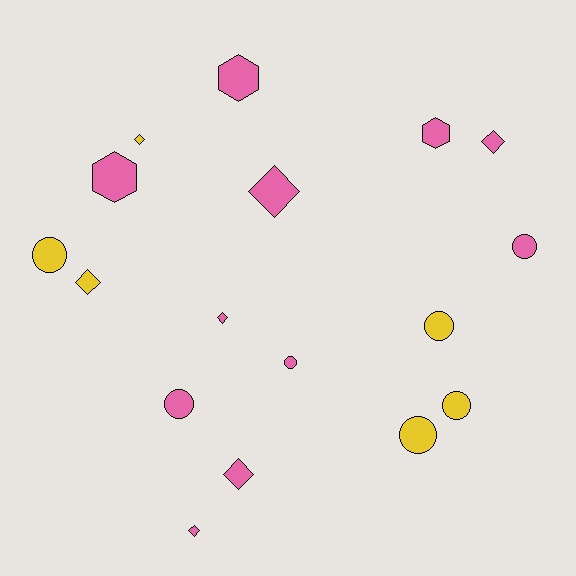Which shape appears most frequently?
Circle, with 7 objects.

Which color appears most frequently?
Pink, with 11 objects.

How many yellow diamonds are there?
There are 2 yellow diamonds.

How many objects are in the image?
There are 17 objects.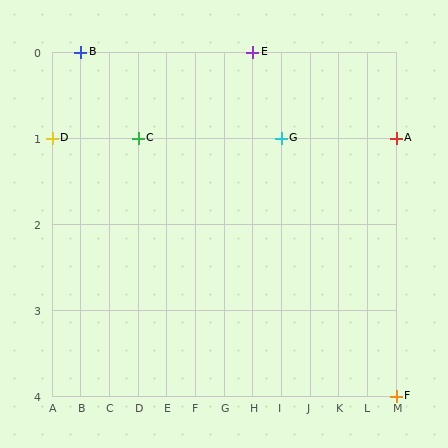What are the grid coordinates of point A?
Point A is at grid coordinates (M, 1).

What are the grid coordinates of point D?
Point D is at grid coordinates (A, 1).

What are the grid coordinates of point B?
Point B is at grid coordinates (B, 0).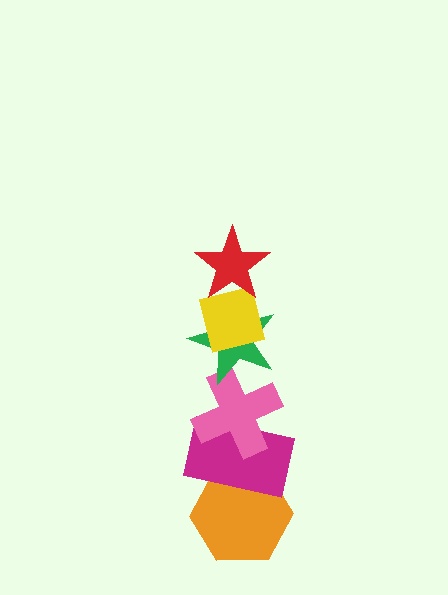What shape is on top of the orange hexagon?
The magenta rectangle is on top of the orange hexagon.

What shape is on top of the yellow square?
The red star is on top of the yellow square.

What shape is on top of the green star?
The yellow square is on top of the green star.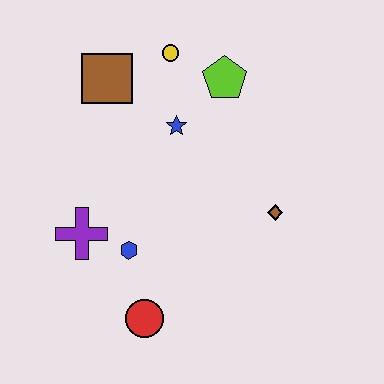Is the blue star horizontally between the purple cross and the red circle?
No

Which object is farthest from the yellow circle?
The red circle is farthest from the yellow circle.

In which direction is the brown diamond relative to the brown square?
The brown diamond is to the right of the brown square.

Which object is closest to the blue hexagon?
The purple cross is closest to the blue hexagon.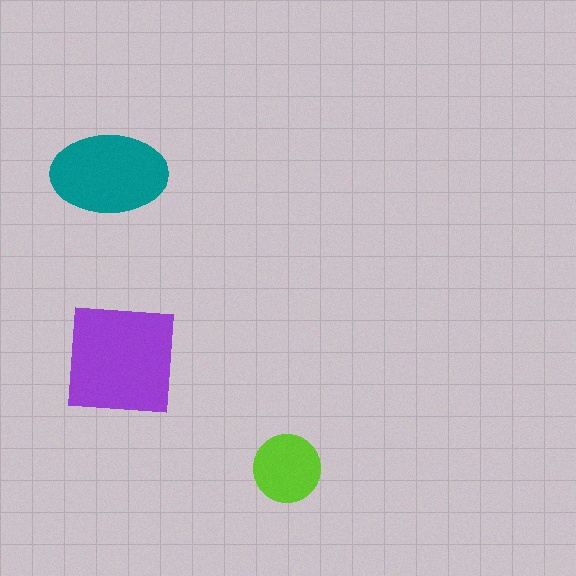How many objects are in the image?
There are 3 objects in the image.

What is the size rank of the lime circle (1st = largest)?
3rd.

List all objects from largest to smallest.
The purple square, the teal ellipse, the lime circle.